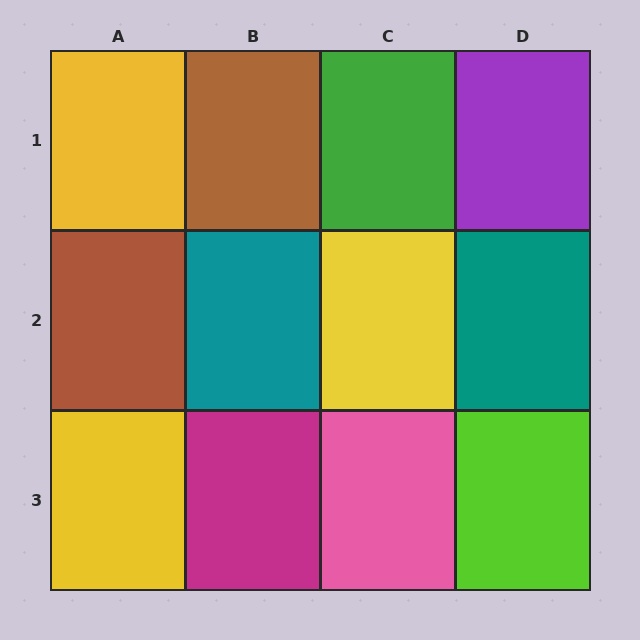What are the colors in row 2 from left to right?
Brown, teal, yellow, teal.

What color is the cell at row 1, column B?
Brown.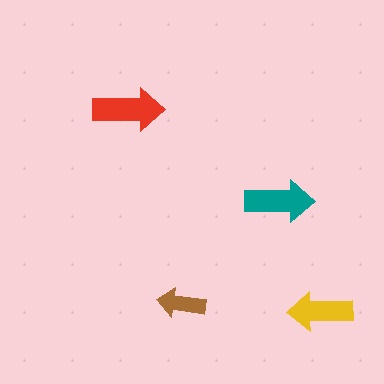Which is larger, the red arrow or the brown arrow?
The red one.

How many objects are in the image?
There are 4 objects in the image.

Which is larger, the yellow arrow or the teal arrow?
The teal one.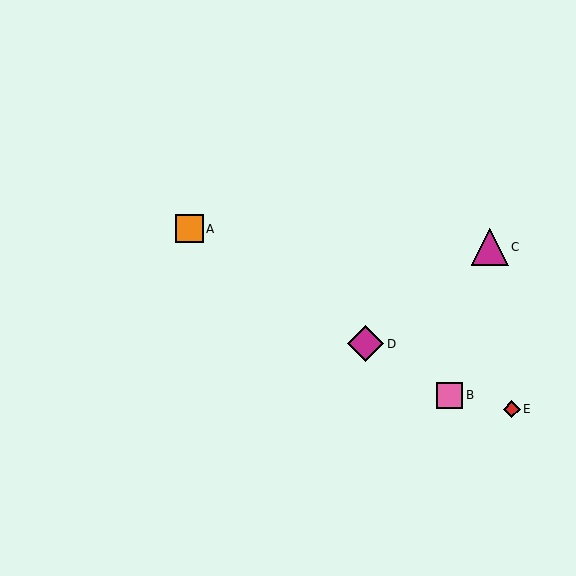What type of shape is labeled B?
Shape B is a pink square.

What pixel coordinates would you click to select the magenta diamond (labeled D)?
Click at (366, 344) to select the magenta diamond D.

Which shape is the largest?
The magenta triangle (labeled C) is the largest.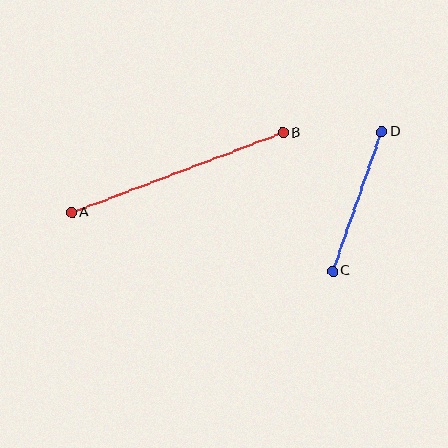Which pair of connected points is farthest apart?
Points A and B are farthest apart.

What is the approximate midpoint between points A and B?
The midpoint is at approximately (177, 173) pixels.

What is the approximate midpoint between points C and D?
The midpoint is at approximately (357, 201) pixels.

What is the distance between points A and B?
The distance is approximately 226 pixels.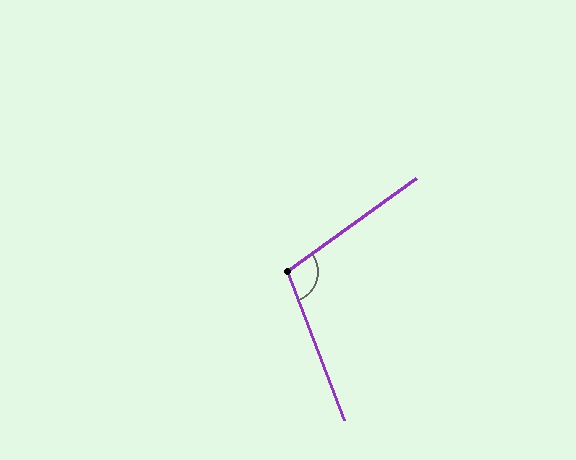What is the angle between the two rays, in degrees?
Approximately 105 degrees.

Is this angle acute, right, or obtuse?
It is obtuse.